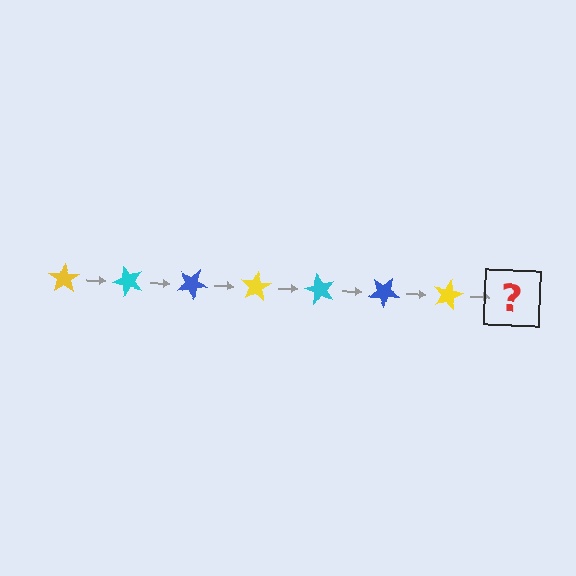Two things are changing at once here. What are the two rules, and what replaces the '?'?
The two rules are that it rotates 50 degrees each step and the color cycles through yellow, cyan, and blue. The '?' should be a cyan star, rotated 350 degrees from the start.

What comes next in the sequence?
The next element should be a cyan star, rotated 350 degrees from the start.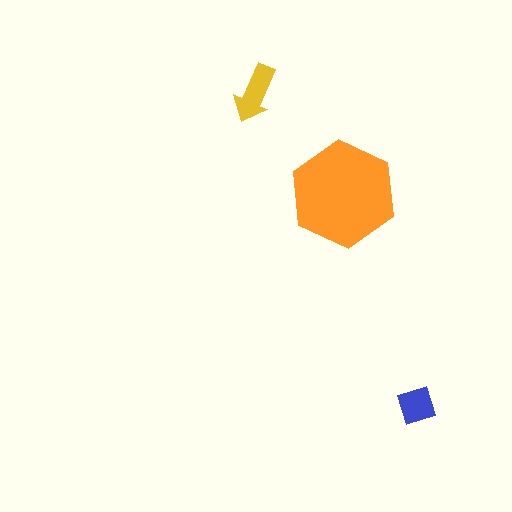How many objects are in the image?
There are 3 objects in the image.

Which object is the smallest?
The blue square.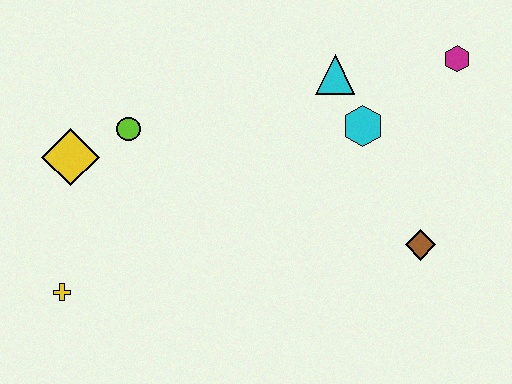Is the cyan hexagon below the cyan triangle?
Yes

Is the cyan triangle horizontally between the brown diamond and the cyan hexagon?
No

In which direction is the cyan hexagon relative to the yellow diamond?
The cyan hexagon is to the right of the yellow diamond.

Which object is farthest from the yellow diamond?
The magenta hexagon is farthest from the yellow diamond.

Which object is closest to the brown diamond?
The cyan hexagon is closest to the brown diamond.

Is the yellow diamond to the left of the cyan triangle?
Yes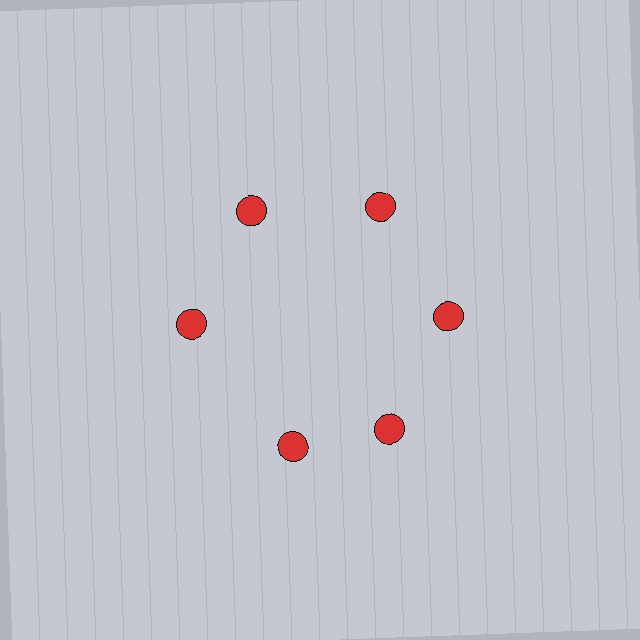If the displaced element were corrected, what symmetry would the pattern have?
It would have 6-fold rotational symmetry — the pattern would map onto itself every 60 degrees.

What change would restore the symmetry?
The symmetry would be restored by rotating it back into even spacing with its neighbors so that all 6 circles sit at equal angles and equal distance from the center.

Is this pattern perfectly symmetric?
No. The 6 red circles are arranged in a ring, but one element near the 7 o'clock position is rotated out of alignment along the ring, breaking the 6-fold rotational symmetry.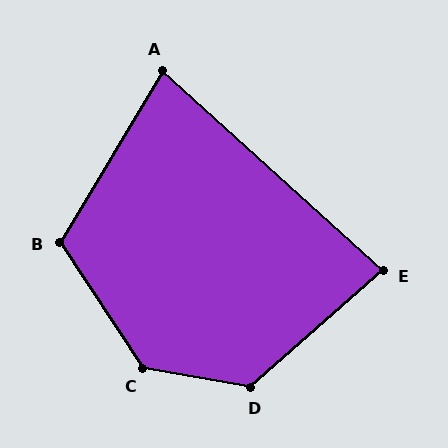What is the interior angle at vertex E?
Approximately 84 degrees (acute).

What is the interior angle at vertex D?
Approximately 128 degrees (obtuse).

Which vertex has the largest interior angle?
C, at approximately 134 degrees.